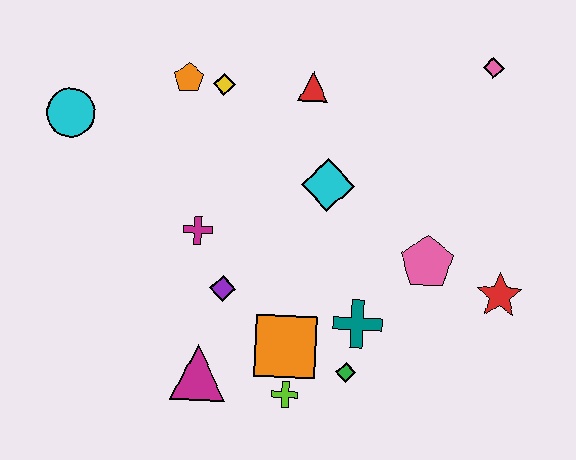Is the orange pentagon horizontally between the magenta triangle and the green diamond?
No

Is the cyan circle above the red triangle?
No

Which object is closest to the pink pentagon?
The red star is closest to the pink pentagon.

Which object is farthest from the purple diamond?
The pink diamond is farthest from the purple diamond.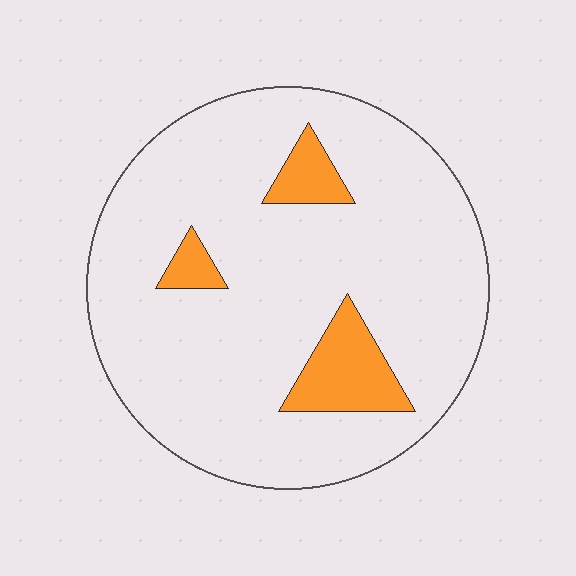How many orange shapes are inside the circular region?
3.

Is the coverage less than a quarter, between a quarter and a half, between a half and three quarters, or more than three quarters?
Less than a quarter.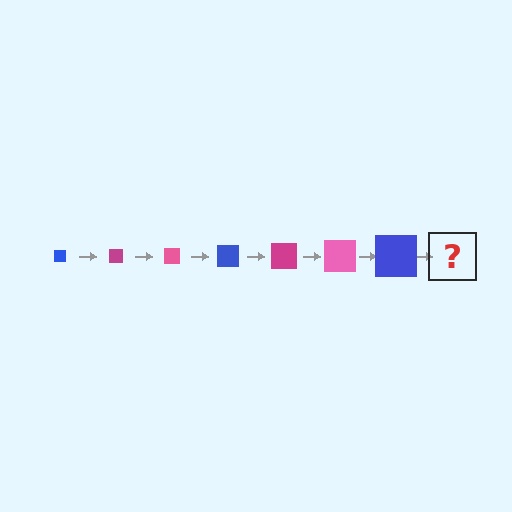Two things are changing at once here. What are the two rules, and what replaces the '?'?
The two rules are that the square grows larger each step and the color cycles through blue, magenta, and pink. The '?' should be a magenta square, larger than the previous one.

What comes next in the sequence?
The next element should be a magenta square, larger than the previous one.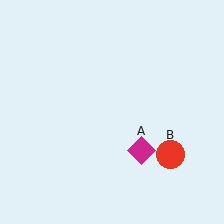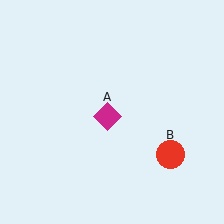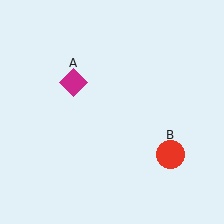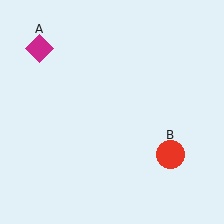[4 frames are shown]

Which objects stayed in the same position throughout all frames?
Red circle (object B) remained stationary.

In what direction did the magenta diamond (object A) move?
The magenta diamond (object A) moved up and to the left.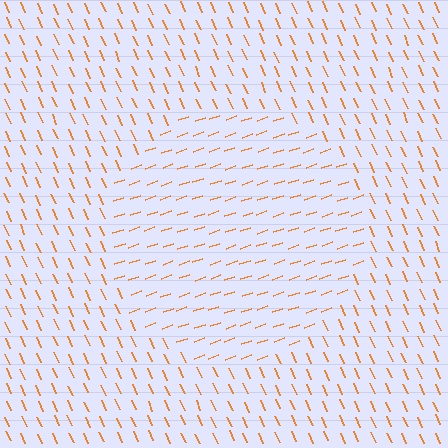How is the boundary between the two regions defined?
The boundary is defined purely by a change in line orientation (approximately 85 degrees difference). All lines are the same color and thickness.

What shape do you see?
I see a circle.